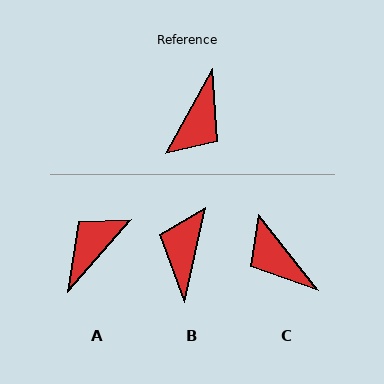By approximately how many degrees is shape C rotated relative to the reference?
Approximately 113 degrees clockwise.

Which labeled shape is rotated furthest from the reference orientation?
A, about 168 degrees away.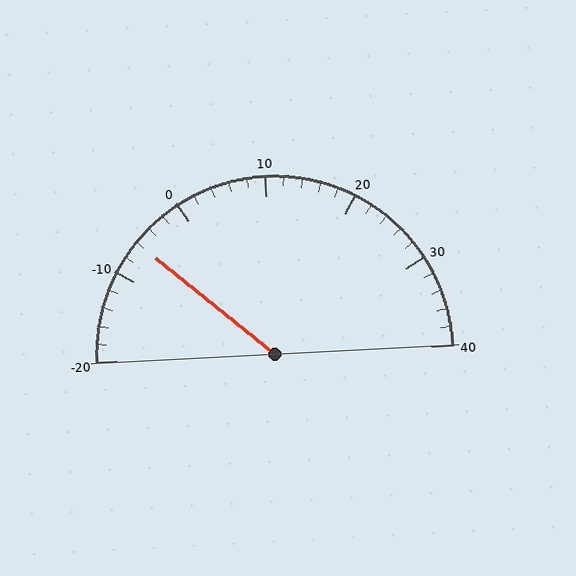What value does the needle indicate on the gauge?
The needle indicates approximately -6.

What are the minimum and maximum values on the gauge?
The gauge ranges from -20 to 40.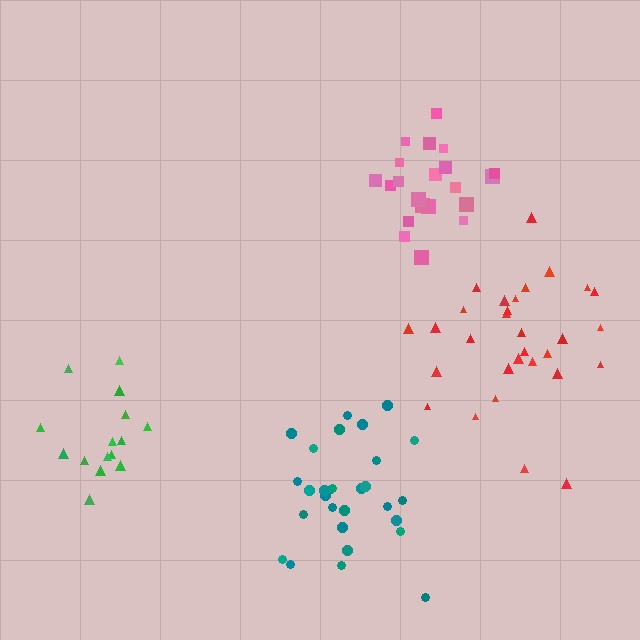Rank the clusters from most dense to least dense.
pink, green, teal, red.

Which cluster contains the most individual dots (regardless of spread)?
Red (30).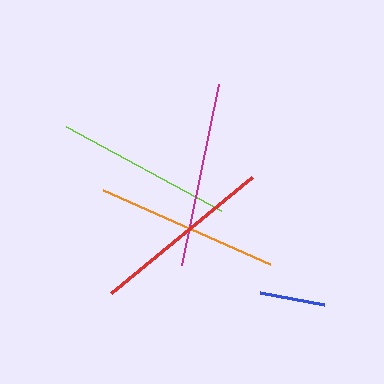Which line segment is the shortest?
The blue line is the shortest at approximately 65 pixels.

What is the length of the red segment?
The red segment is approximately 183 pixels long.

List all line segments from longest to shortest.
From longest to shortest: magenta, red, orange, lime, blue.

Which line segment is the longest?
The magenta line is the longest at approximately 185 pixels.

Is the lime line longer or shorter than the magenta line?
The magenta line is longer than the lime line.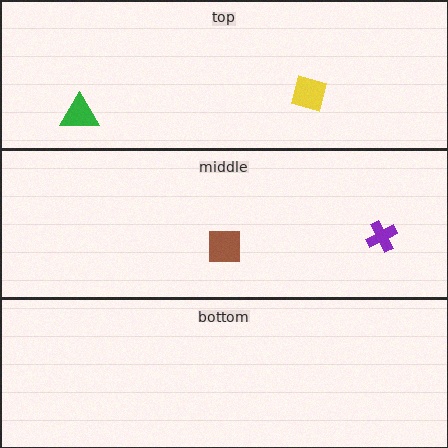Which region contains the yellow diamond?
The top region.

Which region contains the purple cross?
The middle region.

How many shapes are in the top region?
2.